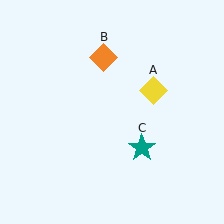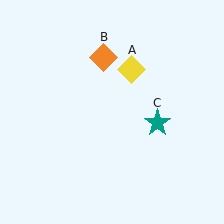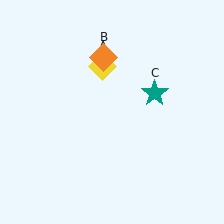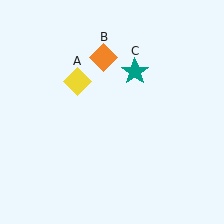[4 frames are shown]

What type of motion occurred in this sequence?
The yellow diamond (object A), teal star (object C) rotated counterclockwise around the center of the scene.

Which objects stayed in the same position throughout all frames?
Orange diamond (object B) remained stationary.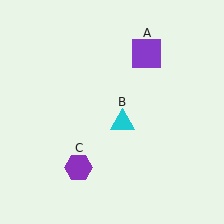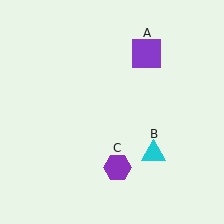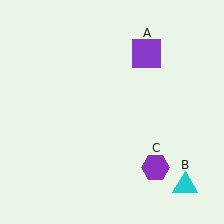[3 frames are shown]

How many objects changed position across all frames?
2 objects changed position: cyan triangle (object B), purple hexagon (object C).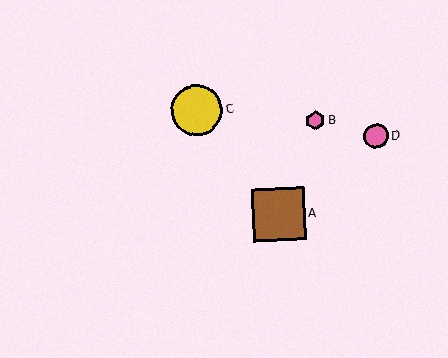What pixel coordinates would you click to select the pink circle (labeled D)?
Click at (376, 136) to select the pink circle D.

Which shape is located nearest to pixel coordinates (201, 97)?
The yellow circle (labeled C) at (197, 110) is nearest to that location.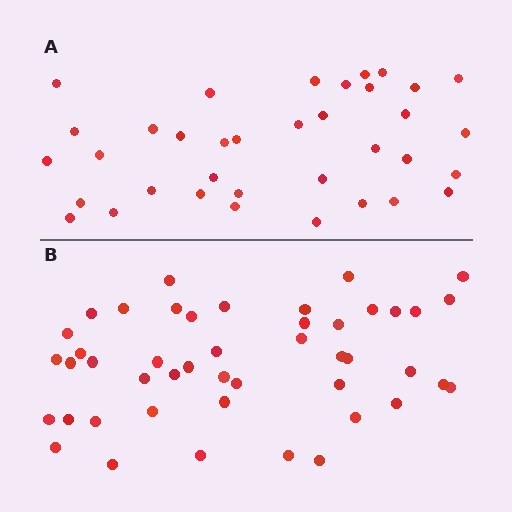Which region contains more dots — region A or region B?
Region B (the bottom region) has more dots.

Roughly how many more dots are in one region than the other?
Region B has roughly 10 or so more dots than region A.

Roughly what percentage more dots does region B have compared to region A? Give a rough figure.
About 30% more.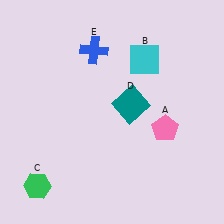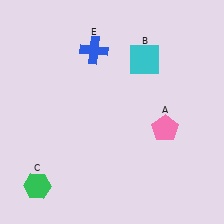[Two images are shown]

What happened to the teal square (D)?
The teal square (D) was removed in Image 2. It was in the top-right area of Image 1.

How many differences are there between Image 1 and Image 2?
There is 1 difference between the two images.